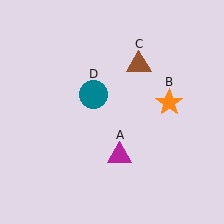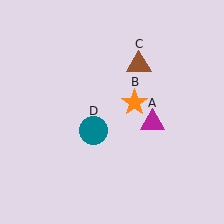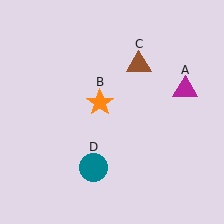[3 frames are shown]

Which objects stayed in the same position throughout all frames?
Brown triangle (object C) remained stationary.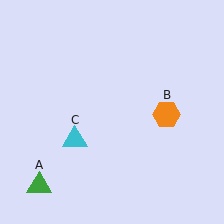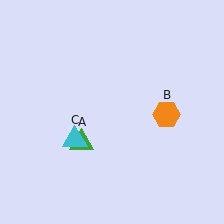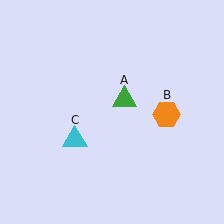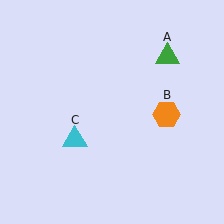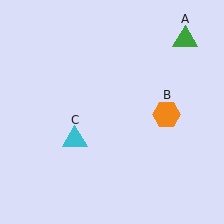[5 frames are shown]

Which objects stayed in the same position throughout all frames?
Orange hexagon (object B) and cyan triangle (object C) remained stationary.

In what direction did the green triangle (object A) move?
The green triangle (object A) moved up and to the right.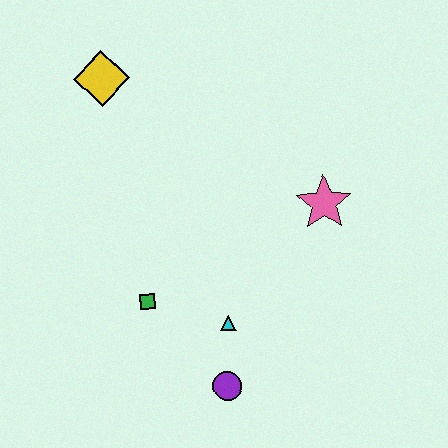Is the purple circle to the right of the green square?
Yes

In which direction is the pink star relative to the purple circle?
The pink star is above the purple circle.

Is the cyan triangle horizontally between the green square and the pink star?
Yes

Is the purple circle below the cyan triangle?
Yes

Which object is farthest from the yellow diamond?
The purple circle is farthest from the yellow diamond.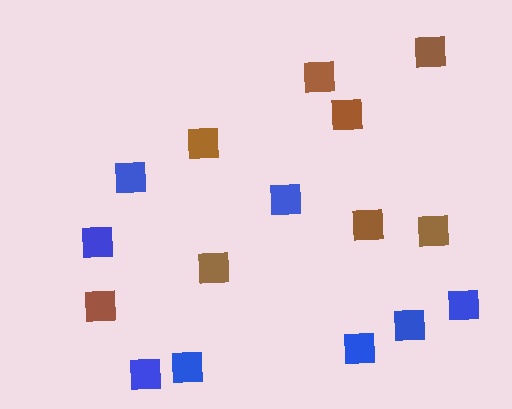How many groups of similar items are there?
There are 2 groups: one group of brown squares (8) and one group of blue squares (8).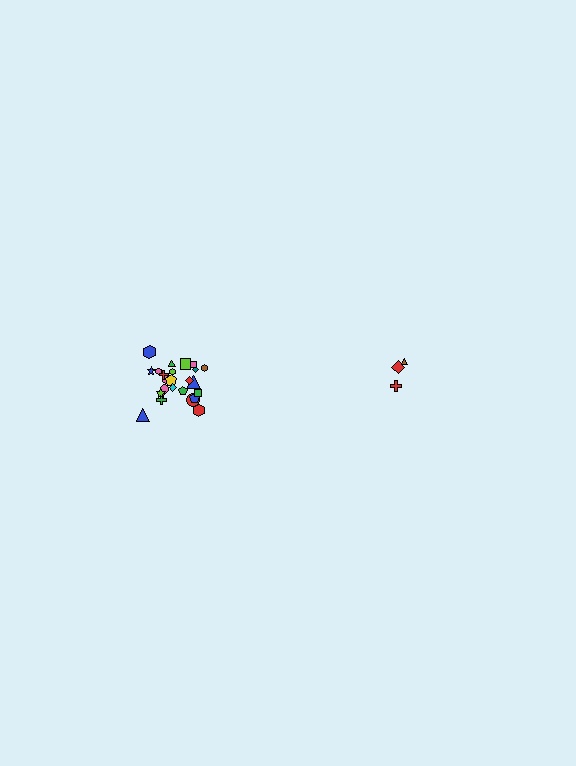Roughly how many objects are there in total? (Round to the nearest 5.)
Roughly 30 objects in total.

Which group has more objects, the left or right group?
The left group.